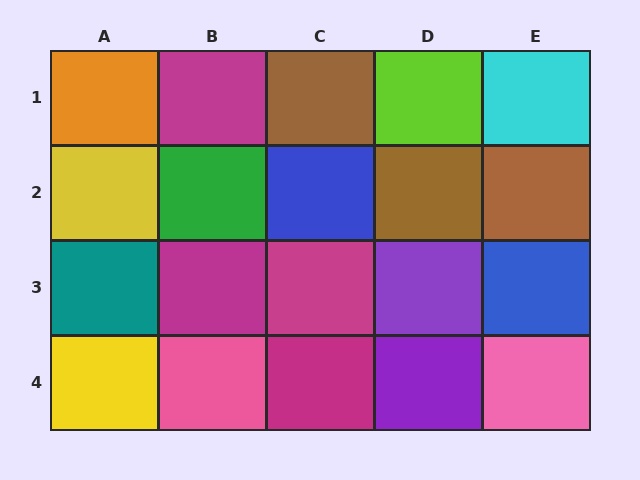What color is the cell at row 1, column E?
Cyan.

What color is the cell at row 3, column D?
Purple.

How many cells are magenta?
4 cells are magenta.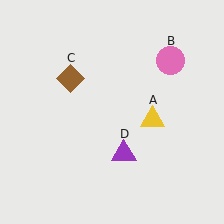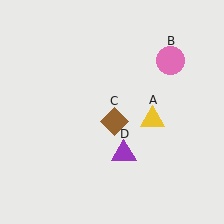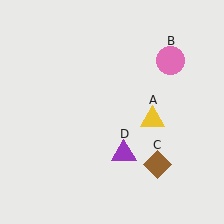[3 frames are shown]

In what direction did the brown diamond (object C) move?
The brown diamond (object C) moved down and to the right.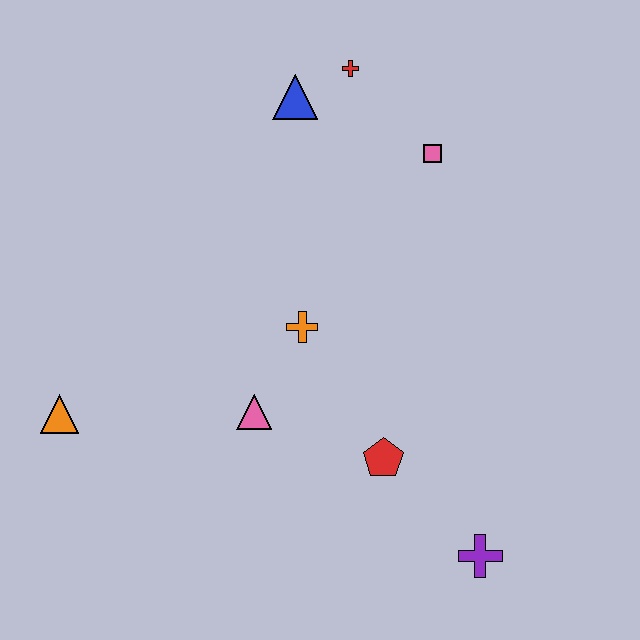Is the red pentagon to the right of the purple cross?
No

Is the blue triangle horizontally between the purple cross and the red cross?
No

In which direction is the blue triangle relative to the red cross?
The blue triangle is to the left of the red cross.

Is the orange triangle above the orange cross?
No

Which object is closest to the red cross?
The blue triangle is closest to the red cross.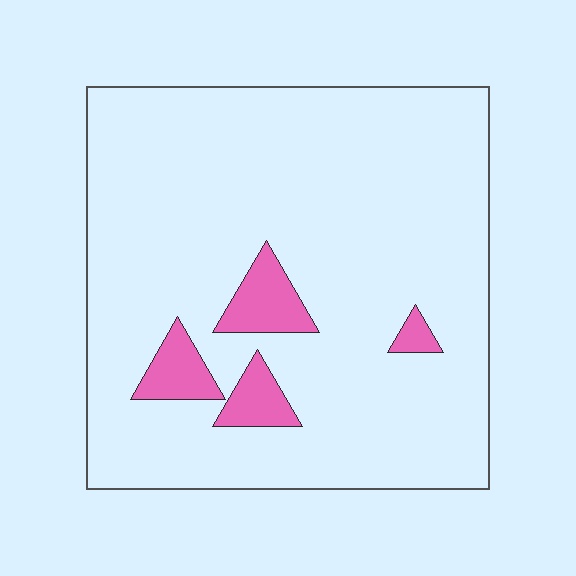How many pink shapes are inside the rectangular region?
4.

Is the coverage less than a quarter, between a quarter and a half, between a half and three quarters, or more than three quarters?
Less than a quarter.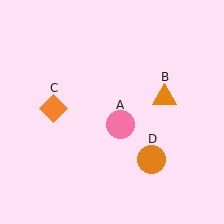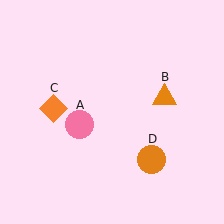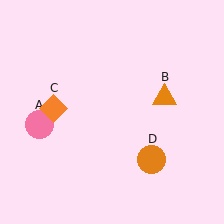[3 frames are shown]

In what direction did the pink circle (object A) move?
The pink circle (object A) moved left.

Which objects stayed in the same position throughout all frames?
Orange triangle (object B) and orange diamond (object C) and orange circle (object D) remained stationary.